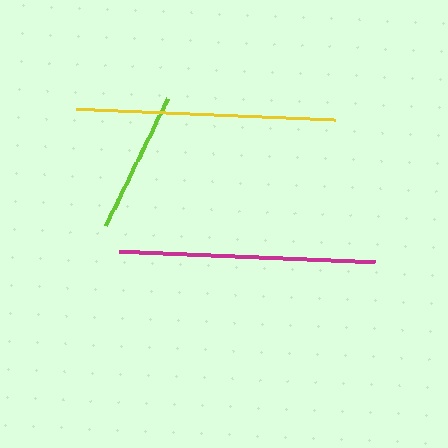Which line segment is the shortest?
The lime line is the shortest at approximately 142 pixels.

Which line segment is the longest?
The yellow line is the longest at approximately 261 pixels.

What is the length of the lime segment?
The lime segment is approximately 142 pixels long.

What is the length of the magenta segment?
The magenta segment is approximately 256 pixels long.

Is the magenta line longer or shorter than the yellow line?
The yellow line is longer than the magenta line.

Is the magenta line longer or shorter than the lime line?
The magenta line is longer than the lime line.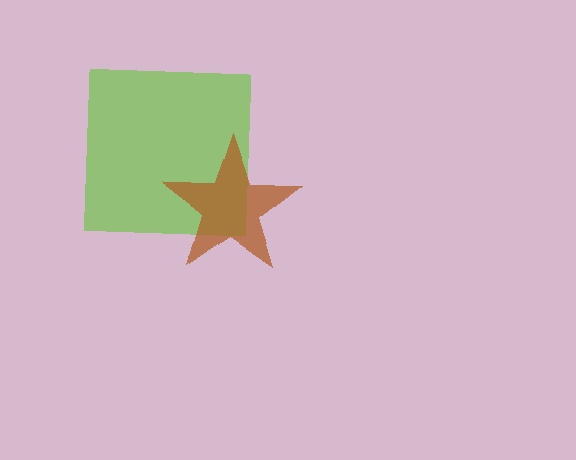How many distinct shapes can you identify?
There are 2 distinct shapes: a lime square, a brown star.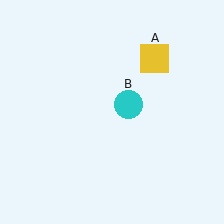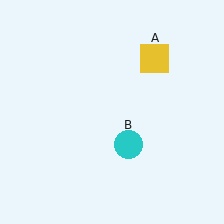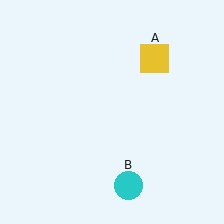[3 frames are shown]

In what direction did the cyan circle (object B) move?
The cyan circle (object B) moved down.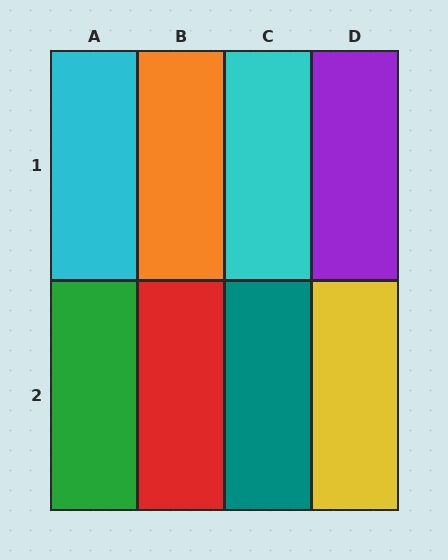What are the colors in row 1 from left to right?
Cyan, orange, cyan, purple.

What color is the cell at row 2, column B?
Red.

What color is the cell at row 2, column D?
Yellow.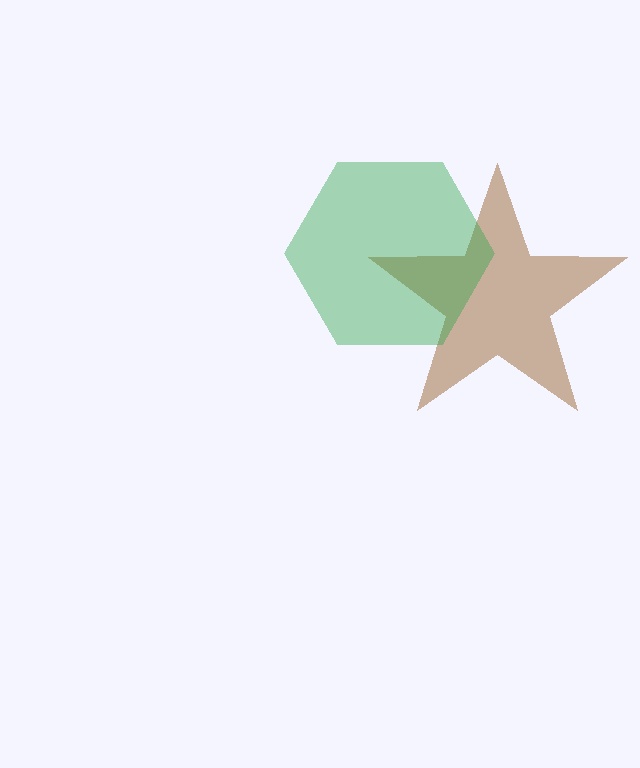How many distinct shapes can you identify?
There are 2 distinct shapes: a brown star, a green hexagon.